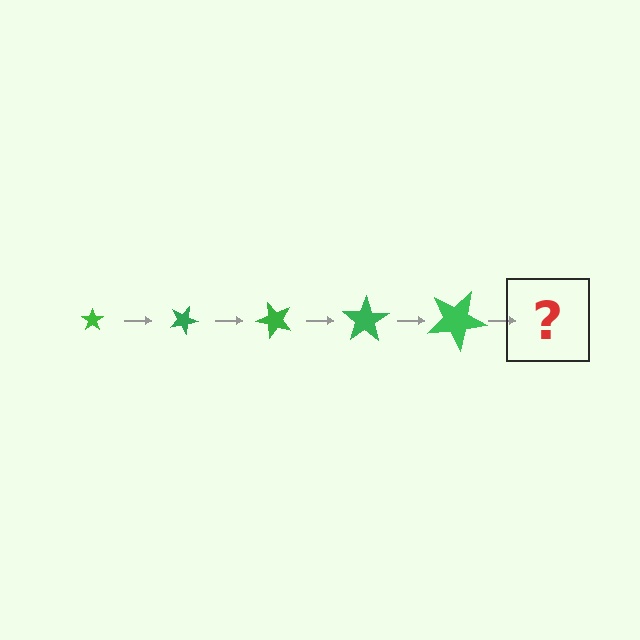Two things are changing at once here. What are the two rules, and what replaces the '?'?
The two rules are that the star grows larger each step and it rotates 25 degrees each step. The '?' should be a star, larger than the previous one and rotated 125 degrees from the start.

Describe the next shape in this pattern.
It should be a star, larger than the previous one and rotated 125 degrees from the start.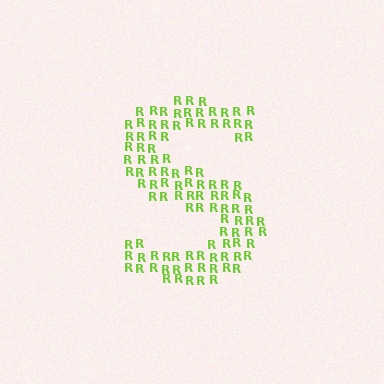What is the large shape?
The large shape is the letter S.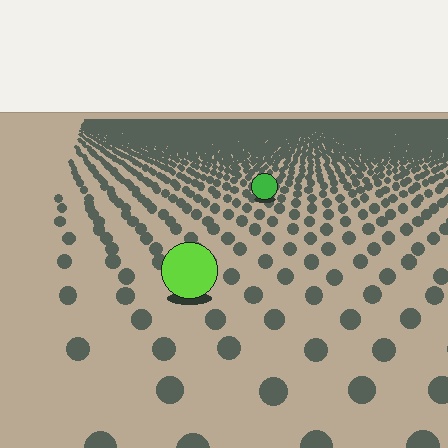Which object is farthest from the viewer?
The green circle is farthest from the viewer. It appears smaller and the ground texture around it is denser.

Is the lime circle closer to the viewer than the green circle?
Yes. The lime circle is closer — you can tell from the texture gradient: the ground texture is coarser near it.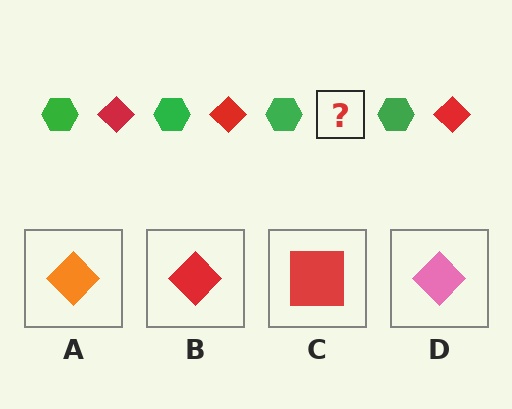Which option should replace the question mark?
Option B.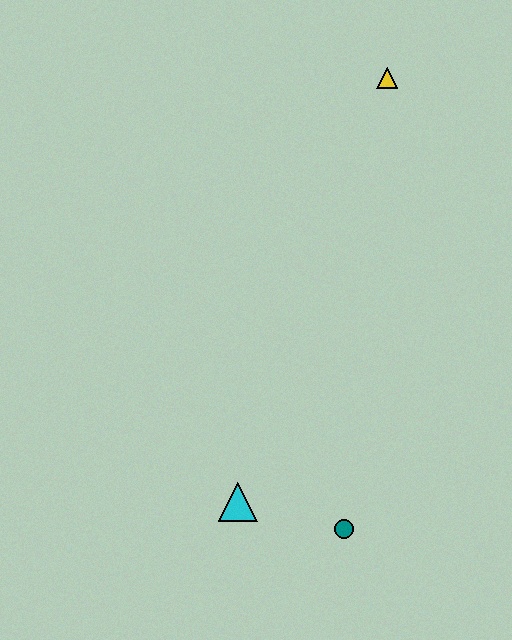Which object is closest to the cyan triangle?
The teal circle is closest to the cyan triangle.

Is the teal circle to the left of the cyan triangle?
No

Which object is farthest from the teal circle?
The yellow triangle is farthest from the teal circle.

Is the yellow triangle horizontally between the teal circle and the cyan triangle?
No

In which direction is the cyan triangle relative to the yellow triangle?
The cyan triangle is below the yellow triangle.